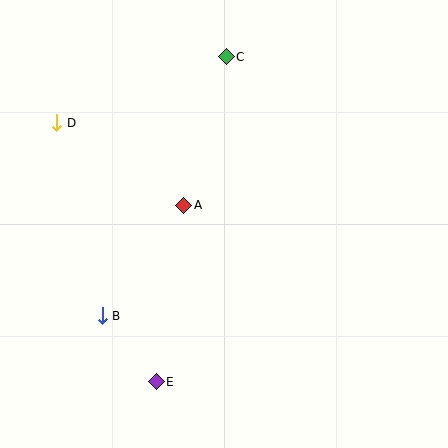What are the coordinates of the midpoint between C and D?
The midpoint between C and D is at (142, 90).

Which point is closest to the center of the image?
Point A at (184, 205) is closest to the center.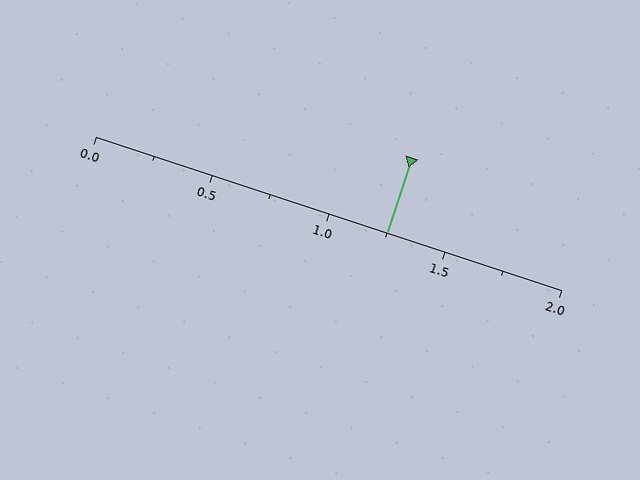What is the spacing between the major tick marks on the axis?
The major ticks are spaced 0.5 apart.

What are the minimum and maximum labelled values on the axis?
The axis runs from 0.0 to 2.0.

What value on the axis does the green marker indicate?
The marker indicates approximately 1.25.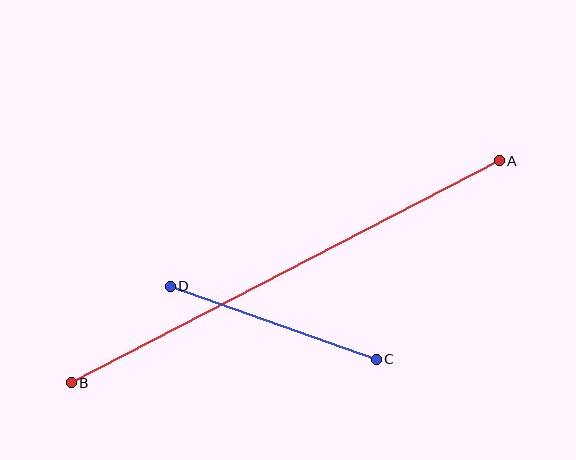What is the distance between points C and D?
The distance is approximately 219 pixels.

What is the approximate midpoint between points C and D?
The midpoint is at approximately (273, 323) pixels.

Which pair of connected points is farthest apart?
Points A and B are farthest apart.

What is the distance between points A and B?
The distance is approximately 482 pixels.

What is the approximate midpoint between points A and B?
The midpoint is at approximately (285, 272) pixels.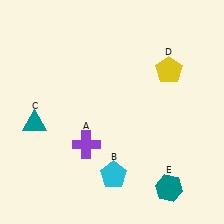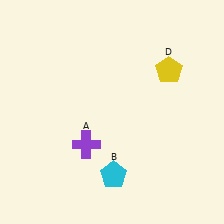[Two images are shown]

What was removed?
The teal hexagon (E), the teal triangle (C) were removed in Image 2.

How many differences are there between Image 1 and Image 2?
There are 2 differences between the two images.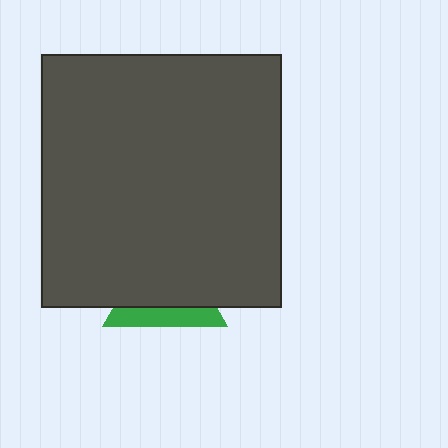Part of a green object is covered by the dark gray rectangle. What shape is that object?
It is a triangle.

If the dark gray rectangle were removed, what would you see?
You would see the complete green triangle.